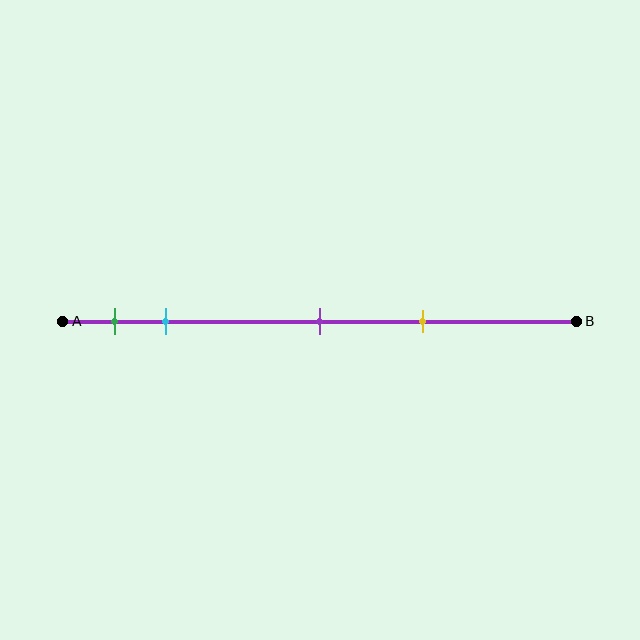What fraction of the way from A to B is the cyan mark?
The cyan mark is approximately 20% (0.2) of the way from A to B.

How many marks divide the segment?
There are 4 marks dividing the segment.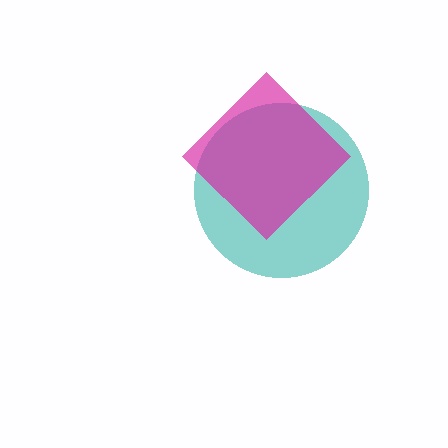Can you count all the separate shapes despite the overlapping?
Yes, there are 2 separate shapes.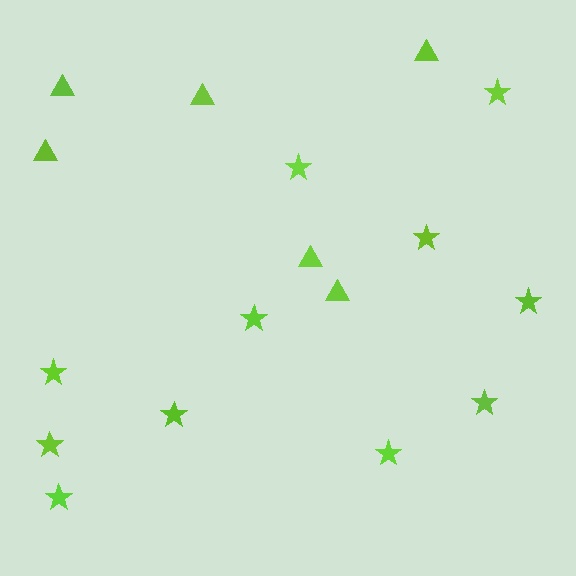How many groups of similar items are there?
There are 2 groups: one group of stars (11) and one group of triangles (6).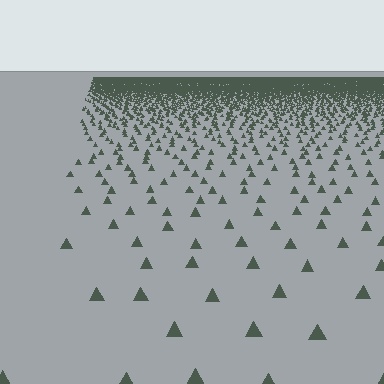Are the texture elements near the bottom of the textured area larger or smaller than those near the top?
Larger. Near the bottom, elements are closer to the viewer and appear at a bigger on-screen size.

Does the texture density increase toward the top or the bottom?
Density increases toward the top.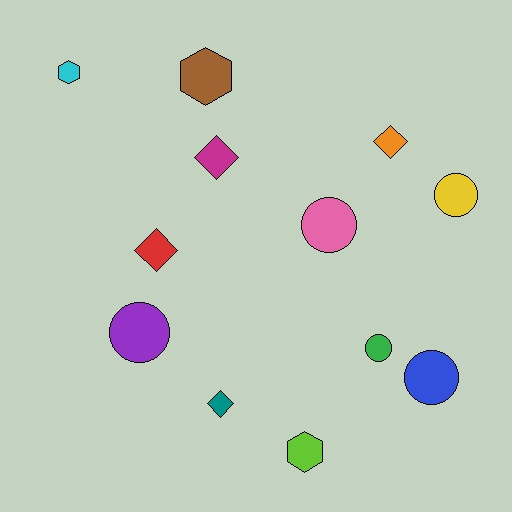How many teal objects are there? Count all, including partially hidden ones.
There is 1 teal object.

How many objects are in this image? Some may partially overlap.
There are 12 objects.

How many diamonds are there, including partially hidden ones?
There are 4 diamonds.